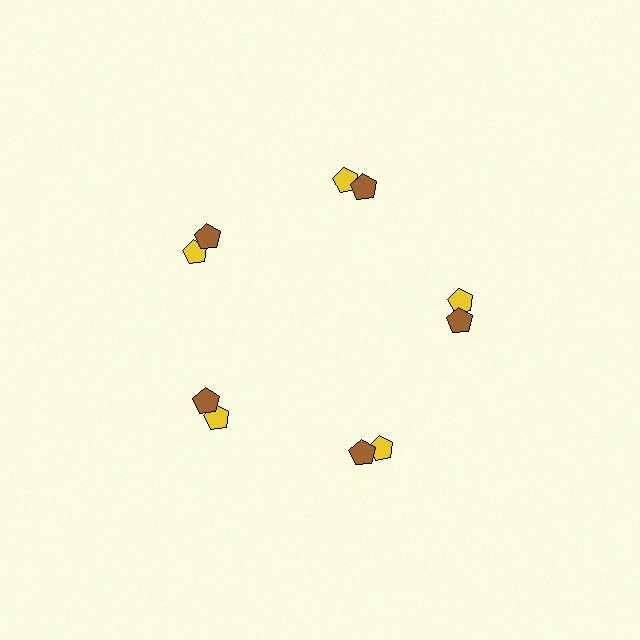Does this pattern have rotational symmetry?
Yes, this pattern has 5-fold rotational symmetry. It looks the same after rotating 72 degrees around the center.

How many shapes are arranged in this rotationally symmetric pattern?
There are 10 shapes, arranged in 5 groups of 2.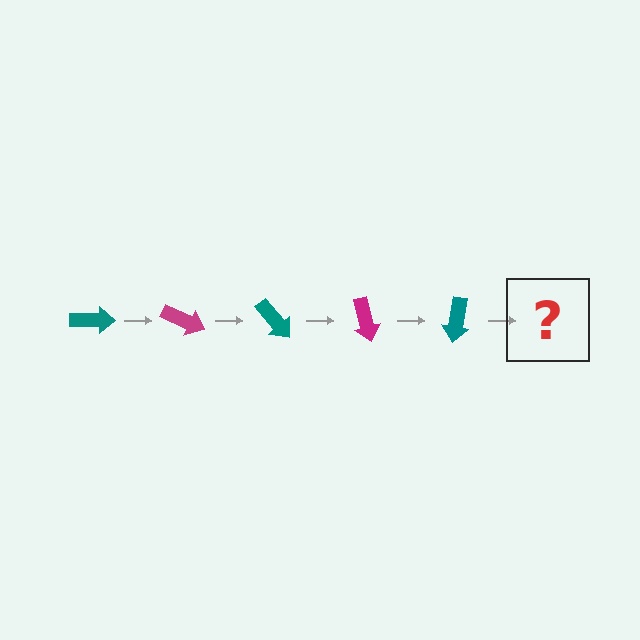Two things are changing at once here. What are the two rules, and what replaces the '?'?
The two rules are that it rotates 25 degrees each step and the color cycles through teal and magenta. The '?' should be a magenta arrow, rotated 125 degrees from the start.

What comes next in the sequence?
The next element should be a magenta arrow, rotated 125 degrees from the start.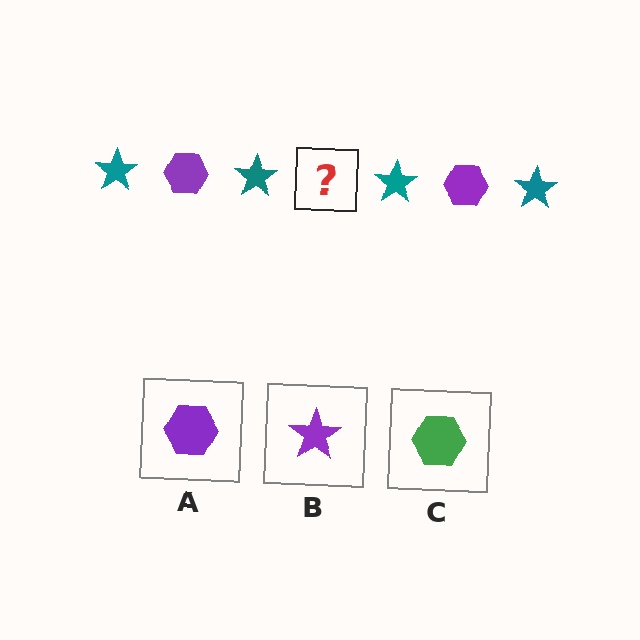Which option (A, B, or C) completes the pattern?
A.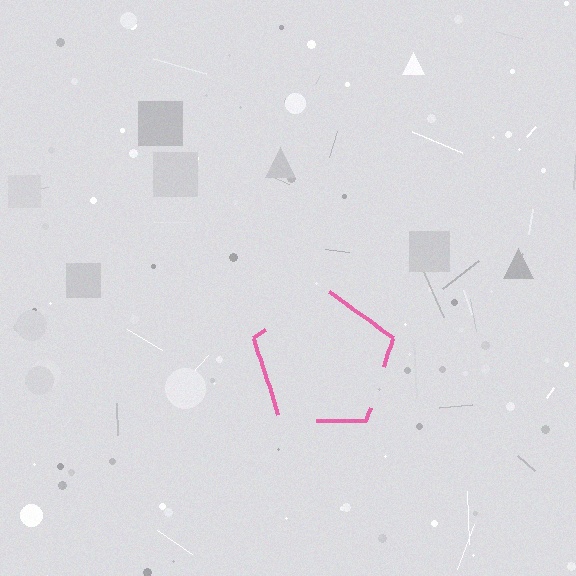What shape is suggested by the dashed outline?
The dashed outline suggests a pentagon.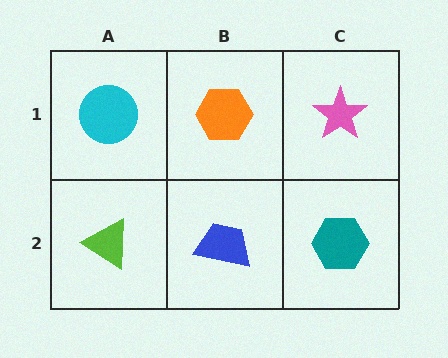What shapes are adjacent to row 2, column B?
An orange hexagon (row 1, column B), a lime triangle (row 2, column A), a teal hexagon (row 2, column C).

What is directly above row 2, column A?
A cyan circle.